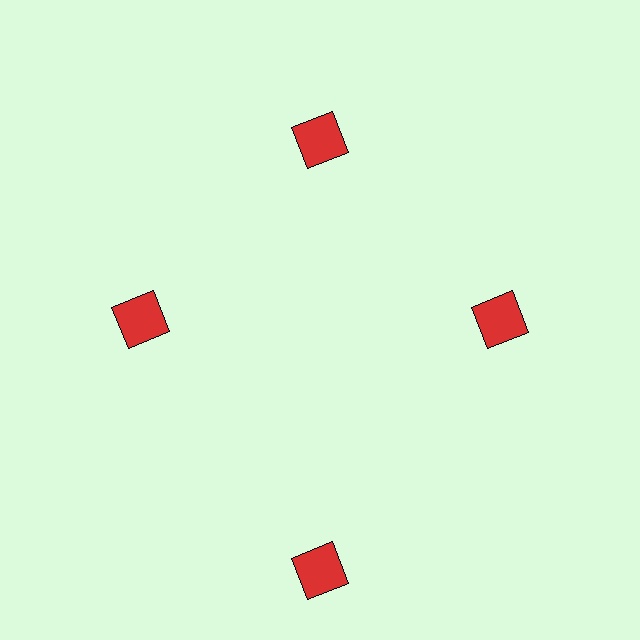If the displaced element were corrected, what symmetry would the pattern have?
It would have 4-fold rotational symmetry — the pattern would map onto itself every 90 degrees.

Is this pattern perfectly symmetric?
No. The 4 red squares are arranged in a ring, but one element near the 6 o'clock position is pushed outward from the center, breaking the 4-fold rotational symmetry.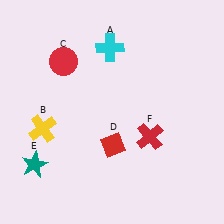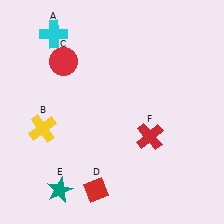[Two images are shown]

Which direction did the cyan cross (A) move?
The cyan cross (A) moved left.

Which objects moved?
The objects that moved are: the cyan cross (A), the red diamond (D), the teal star (E).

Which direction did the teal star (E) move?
The teal star (E) moved right.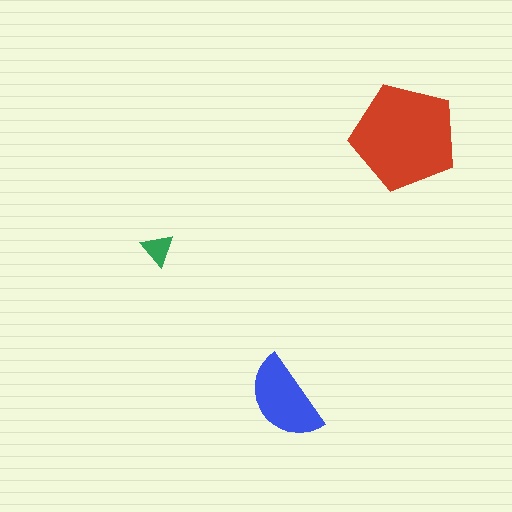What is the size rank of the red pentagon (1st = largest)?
1st.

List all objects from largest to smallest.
The red pentagon, the blue semicircle, the green triangle.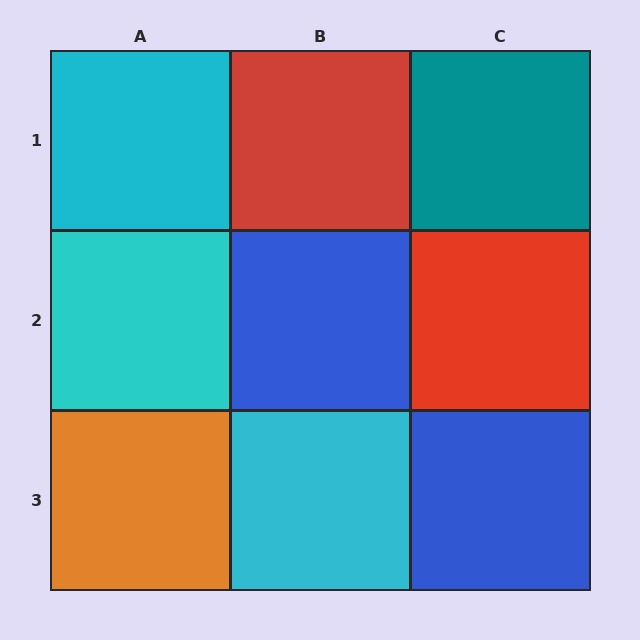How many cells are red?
2 cells are red.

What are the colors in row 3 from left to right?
Orange, cyan, blue.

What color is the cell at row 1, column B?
Red.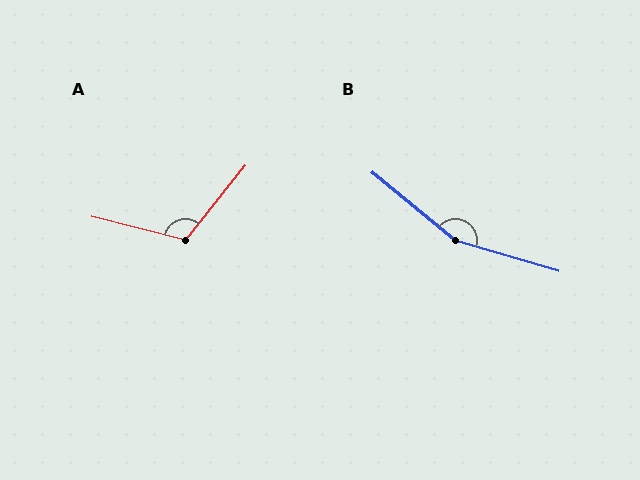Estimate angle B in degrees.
Approximately 157 degrees.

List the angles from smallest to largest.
A (115°), B (157°).